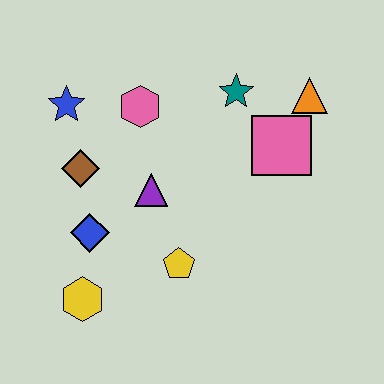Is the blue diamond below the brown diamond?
Yes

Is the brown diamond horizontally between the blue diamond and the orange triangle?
No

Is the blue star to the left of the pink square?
Yes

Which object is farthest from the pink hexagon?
The yellow hexagon is farthest from the pink hexagon.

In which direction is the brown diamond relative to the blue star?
The brown diamond is below the blue star.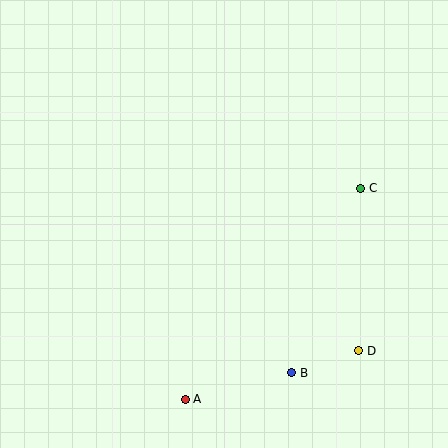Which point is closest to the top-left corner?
Point C is closest to the top-left corner.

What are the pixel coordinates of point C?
Point C is at (361, 188).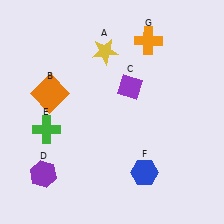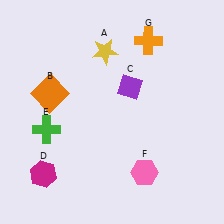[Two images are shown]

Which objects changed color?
D changed from purple to magenta. F changed from blue to pink.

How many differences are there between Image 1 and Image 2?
There are 2 differences between the two images.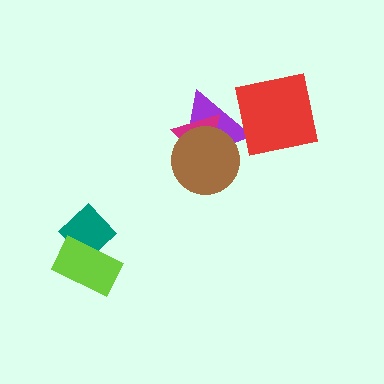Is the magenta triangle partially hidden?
Yes, it is partially covered by another shape.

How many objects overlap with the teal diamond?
1 object overlaps with the teal diamond.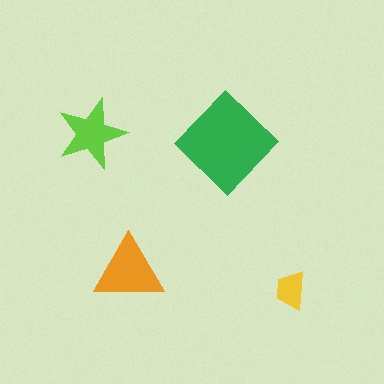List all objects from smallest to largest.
The yellow trapezoid, the lime star, the orange triangle, the green diamond.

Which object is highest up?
The lime star is topmost.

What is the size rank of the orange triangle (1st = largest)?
2nd.